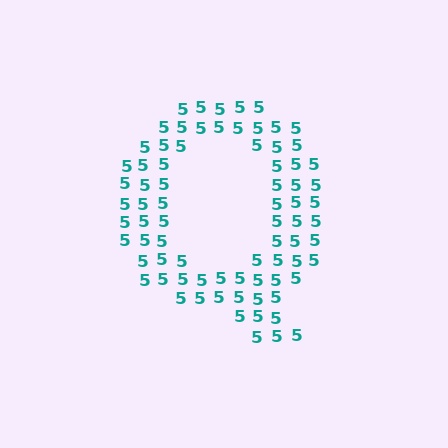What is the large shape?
The large shape is the letter Q.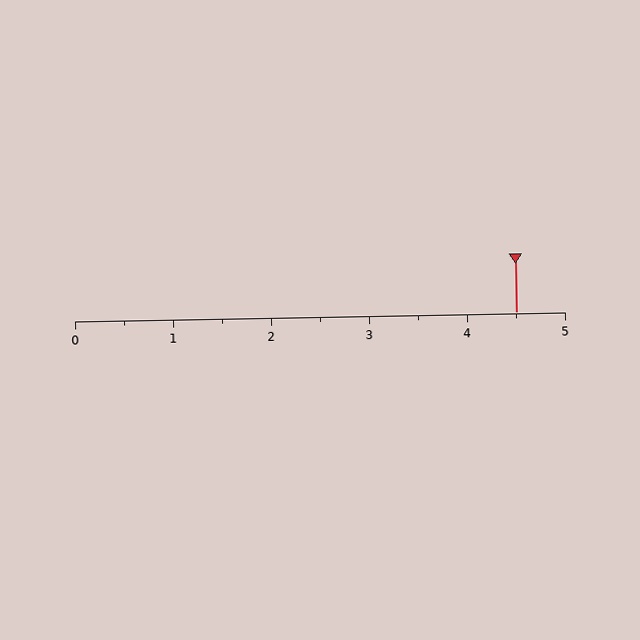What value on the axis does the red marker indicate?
The marker indicates approximately 4.5.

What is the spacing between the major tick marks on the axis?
The major ticks are spaced 1 apart.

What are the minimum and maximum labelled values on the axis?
The axis runs from 0 to 5.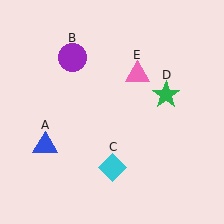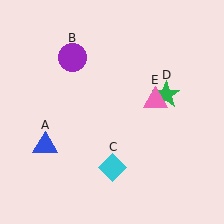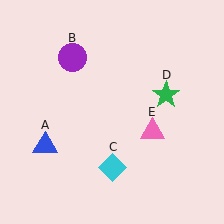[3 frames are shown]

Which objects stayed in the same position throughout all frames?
Blue triangle (object A) and purple circle (object B) and cyan diamond (object C) and green star (object D) remained stationary.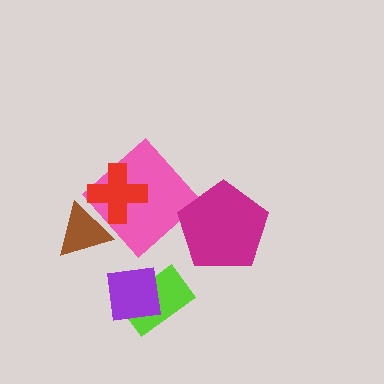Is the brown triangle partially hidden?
Yes, it is partially covered by another shape.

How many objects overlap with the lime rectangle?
1 object overlaps with the lime rectangle.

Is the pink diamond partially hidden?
Yes, it is partially covered by another shape.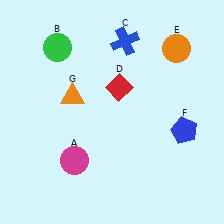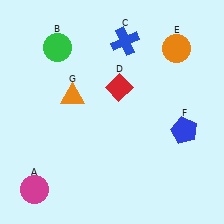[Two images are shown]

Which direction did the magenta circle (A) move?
The magenta circle (A) moved left.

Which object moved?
The magenta circle (A) moved left.